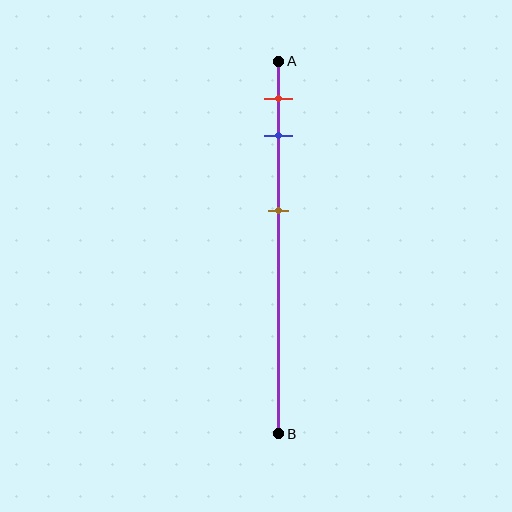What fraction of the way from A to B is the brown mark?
The brown mark is approximately 40% (0.4) of the way from A to B.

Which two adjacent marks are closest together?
The red and blue marks are the closest adjacent pair.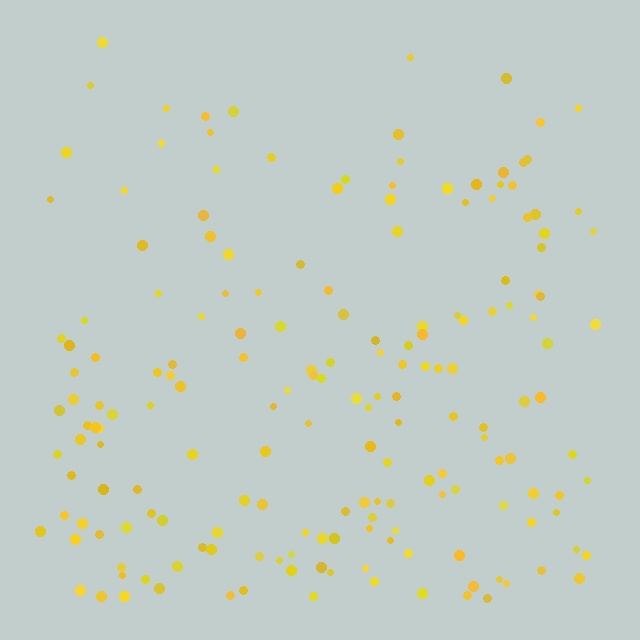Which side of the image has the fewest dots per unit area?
The top.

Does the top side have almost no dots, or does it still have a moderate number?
Still a moderate number, just noticeably fewer than the bottom.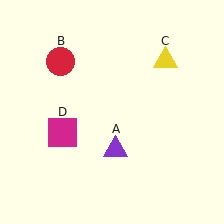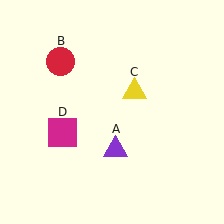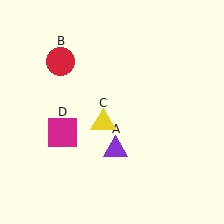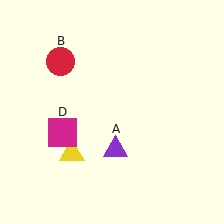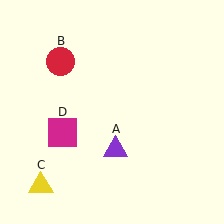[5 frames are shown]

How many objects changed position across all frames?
1 object changed position: yellow triangle (object C).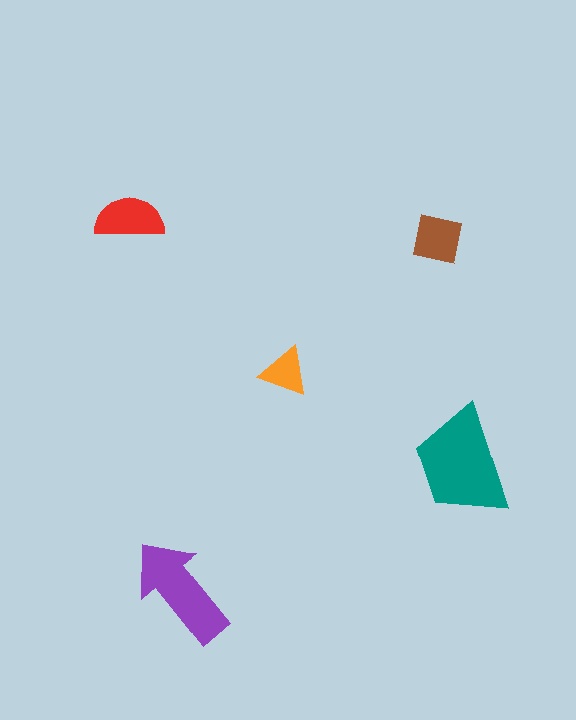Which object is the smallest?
The orange triangle.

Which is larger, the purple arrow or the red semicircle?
The purple arrow.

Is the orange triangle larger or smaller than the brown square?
Smaller.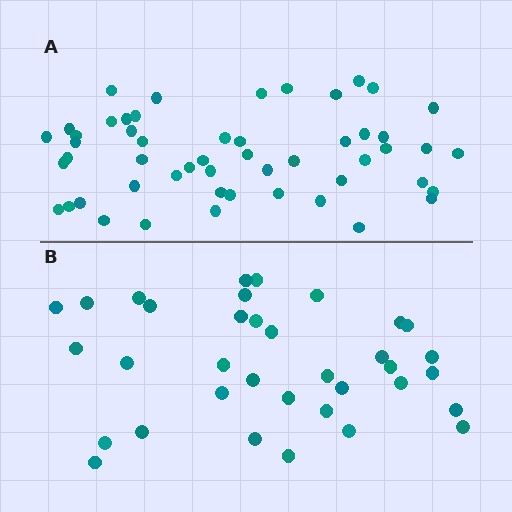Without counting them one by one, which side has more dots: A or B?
Region A (the top region) has more dots.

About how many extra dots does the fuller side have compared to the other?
Region A has approximately 15 more dots than region B.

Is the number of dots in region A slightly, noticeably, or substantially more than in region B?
Region A has substantially more. The ratio is roughly 1.5 to 1.